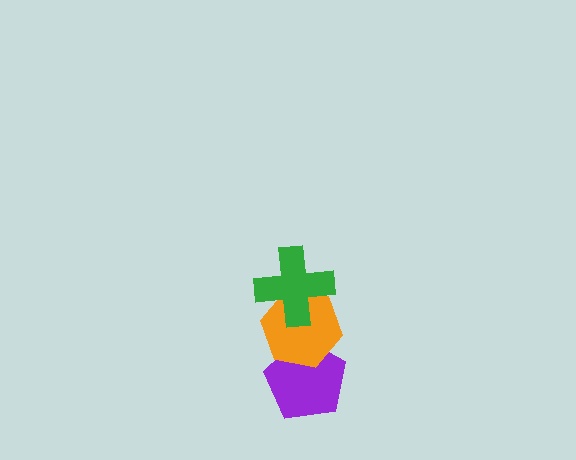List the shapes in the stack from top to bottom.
From top to bottom: the green cross, the orange hexagon, the purple pentagon.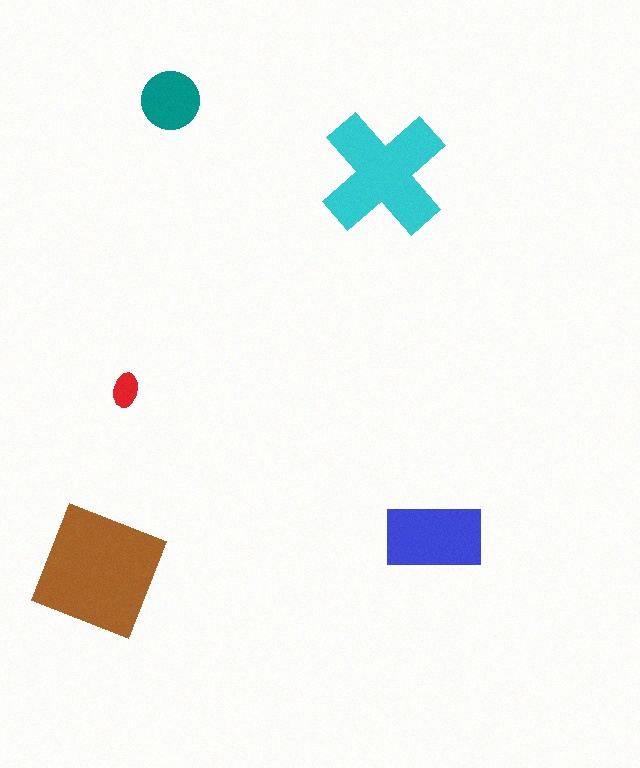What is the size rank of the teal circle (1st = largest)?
4th.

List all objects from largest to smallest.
The brown square, the cyan cross, the blue rectangle, the teal circle, the red ellipse.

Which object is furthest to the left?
The brown square is leftmost.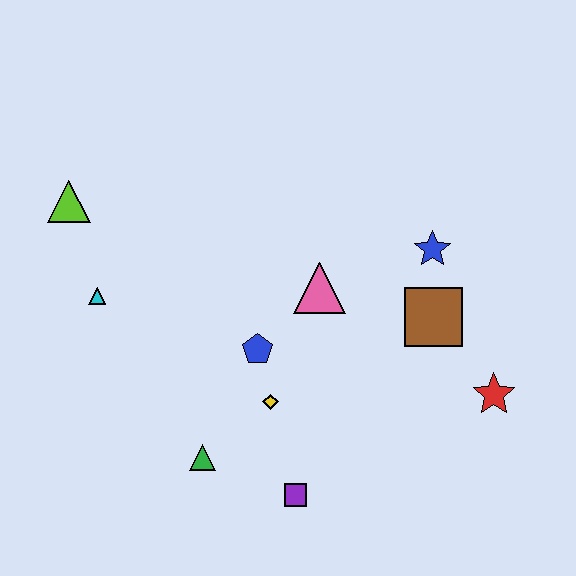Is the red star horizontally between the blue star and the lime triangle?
No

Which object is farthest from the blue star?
The lime triangle is farthest from the blue star.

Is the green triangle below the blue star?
Yes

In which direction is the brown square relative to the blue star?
The brown square is below the blue star.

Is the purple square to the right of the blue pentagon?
Yes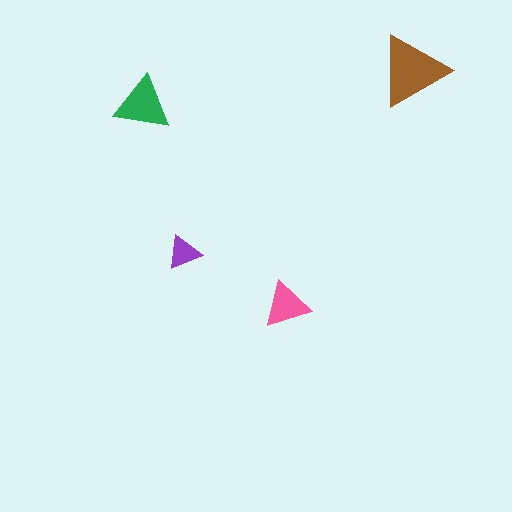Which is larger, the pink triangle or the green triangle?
The green one.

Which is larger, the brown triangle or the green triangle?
The brown one.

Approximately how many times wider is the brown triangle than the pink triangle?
About 1.5 times wider.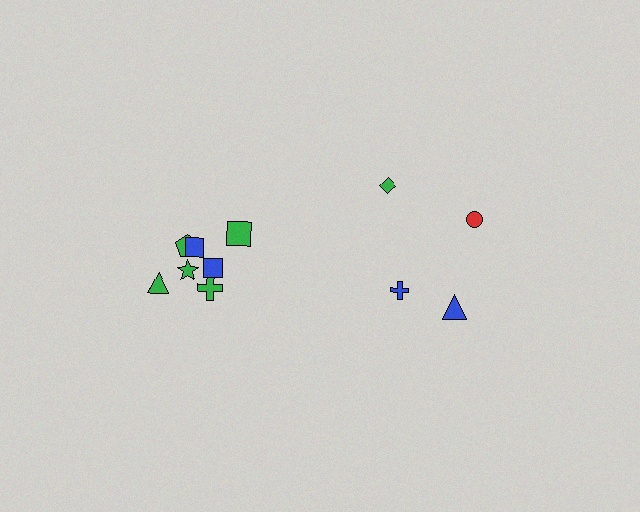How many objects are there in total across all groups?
There are 11 objects.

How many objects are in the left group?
There are 7 objects.